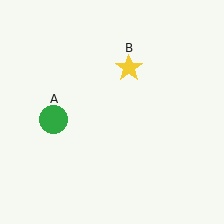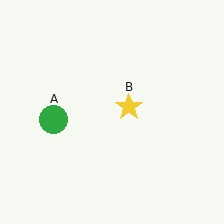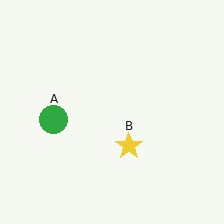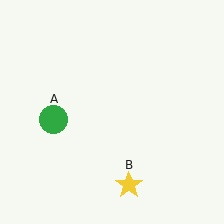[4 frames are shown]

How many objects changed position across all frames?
1 object changed position: yellow star (object B).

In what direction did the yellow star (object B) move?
The yellow star (object B) moved down.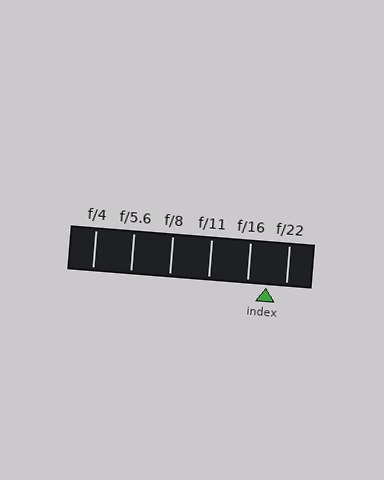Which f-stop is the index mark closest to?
The index mark is closest to f/16.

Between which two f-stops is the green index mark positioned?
The index mark is between f/16 and f/22.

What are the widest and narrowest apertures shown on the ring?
The widest aperture shown is f/4 and the narrowest is f/22.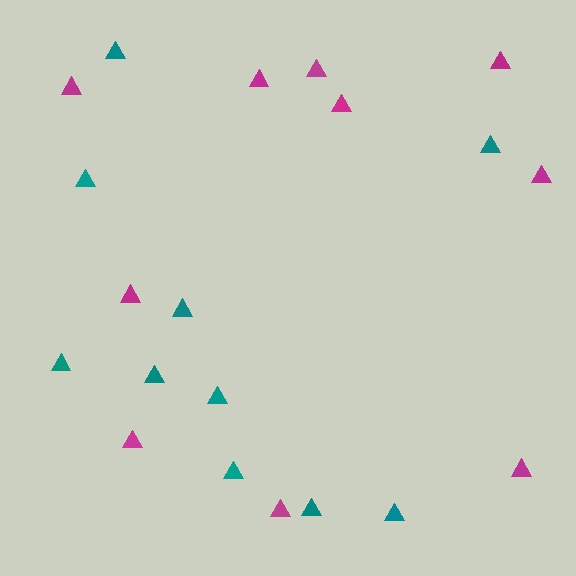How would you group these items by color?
There are 2 groups: one group of magenta triangles (10) and one group of teal triangles (10).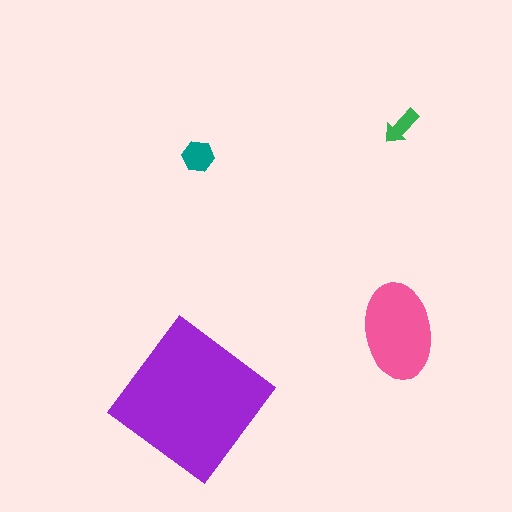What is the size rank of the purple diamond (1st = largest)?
1st.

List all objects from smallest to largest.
The green arrow, the teal hexagon, the pink ellipse, the purple diamond.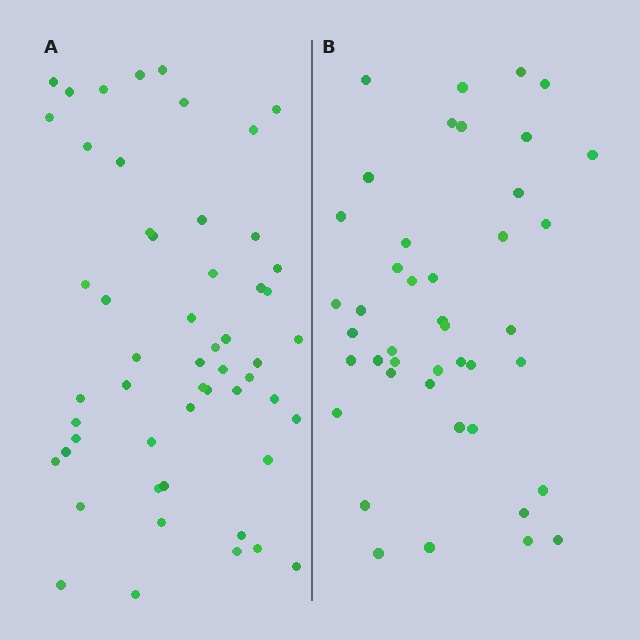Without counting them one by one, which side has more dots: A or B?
Region A (the left region) has more dots.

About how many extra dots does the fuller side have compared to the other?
Region A has roughly 12 or so more dots than region B.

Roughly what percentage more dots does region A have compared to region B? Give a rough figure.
About 25% more.